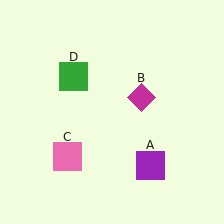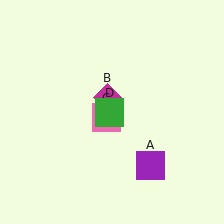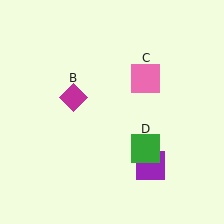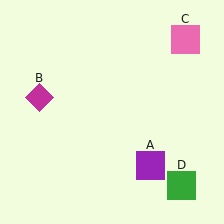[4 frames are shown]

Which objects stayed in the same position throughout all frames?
Purple square (object A) remained stationary.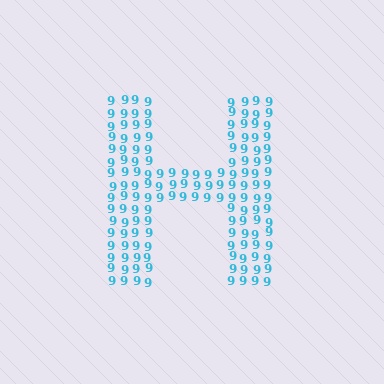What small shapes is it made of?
It is made of small digit 9's.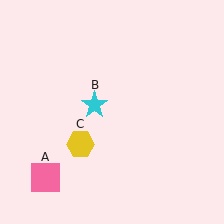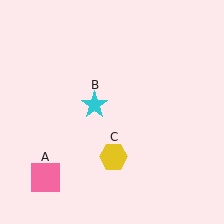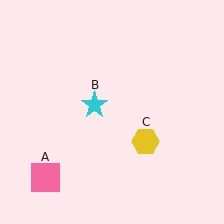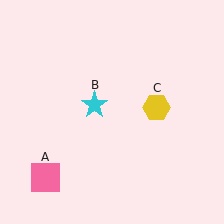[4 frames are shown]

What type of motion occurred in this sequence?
The yellow hexagon (object C) rotated counterclockwise around the center of the scene.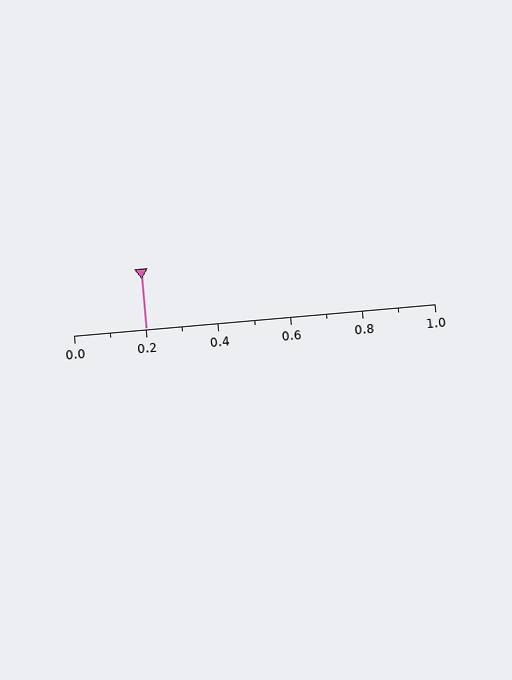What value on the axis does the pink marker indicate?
The marker indicates approximately 0.2.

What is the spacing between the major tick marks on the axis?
The major ticks are spaced 0.2 apart.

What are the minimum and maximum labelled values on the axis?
The axis runs from 0.0 to 1.0.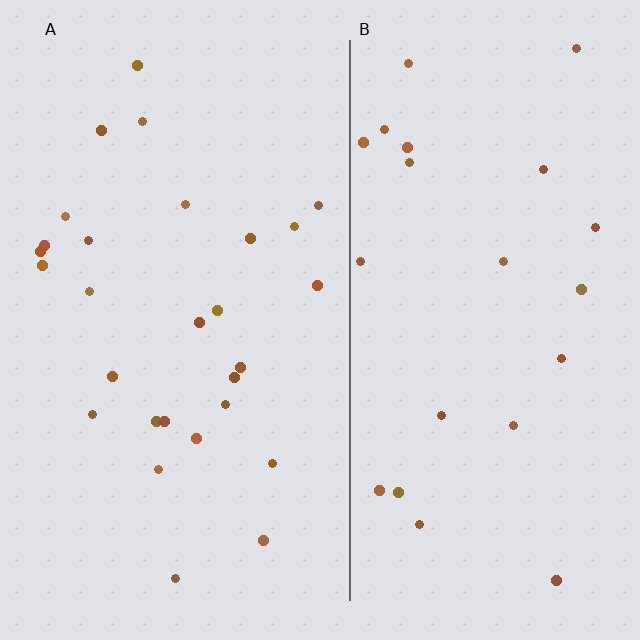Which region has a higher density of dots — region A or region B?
A (the left).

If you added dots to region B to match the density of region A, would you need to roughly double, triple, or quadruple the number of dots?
Approximately double.